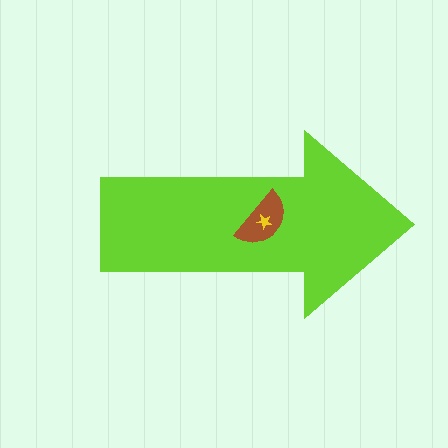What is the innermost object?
The yellow star.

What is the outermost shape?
The lime arrow.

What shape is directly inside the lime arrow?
The brown semicircle.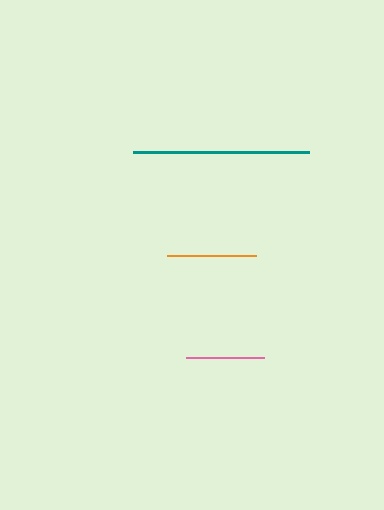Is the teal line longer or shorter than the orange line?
The teal line is longer than the orange line.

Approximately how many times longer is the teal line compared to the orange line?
The teal line is approximately 2.0 times the length of the orange line.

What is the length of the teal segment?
The teal segment is approximately 175 pixels long.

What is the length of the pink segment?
The pink segment is approximately 77 pixels long.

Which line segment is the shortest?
The pink line is the shortest at approximately 77 pixels.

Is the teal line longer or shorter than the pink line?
The teal line is longer than the pink line.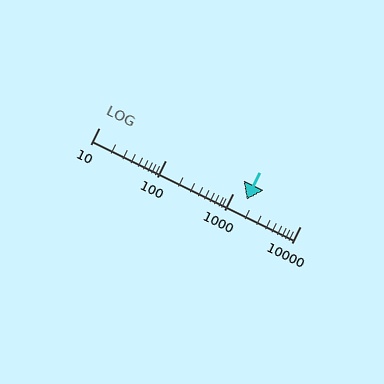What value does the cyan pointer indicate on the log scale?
The pointer indicates approximately 1600.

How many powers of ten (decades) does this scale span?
The scale spans 3 decades, from 10 to 10000.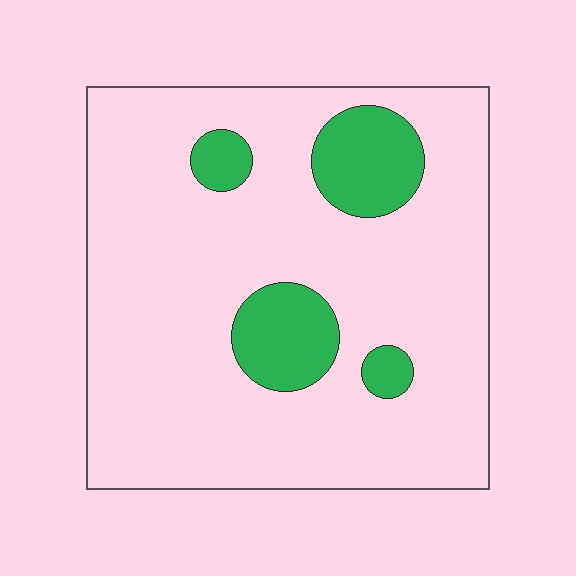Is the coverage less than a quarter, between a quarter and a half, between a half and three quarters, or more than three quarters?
Less than a quarter.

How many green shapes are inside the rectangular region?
4.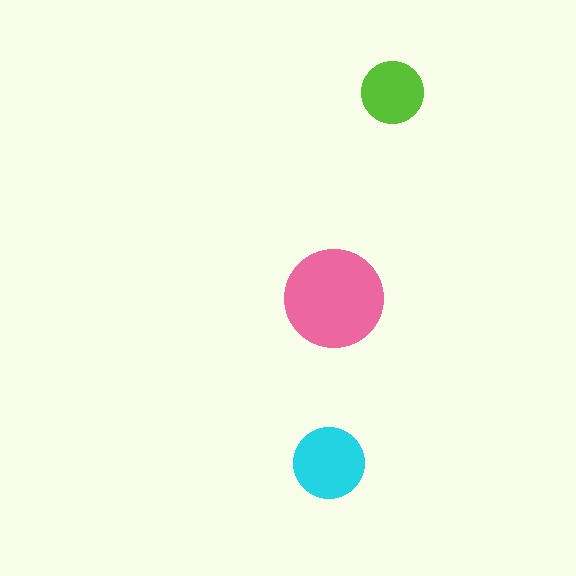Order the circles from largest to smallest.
the pink one, the cyan one, the lime one.